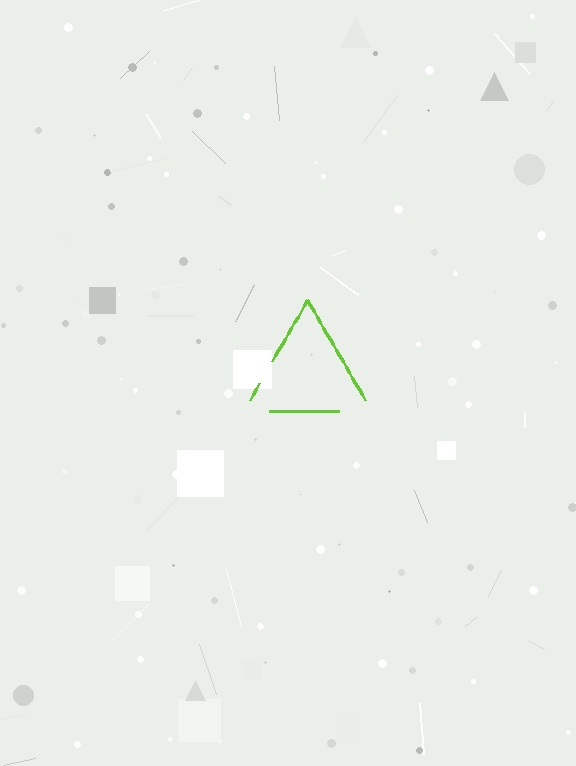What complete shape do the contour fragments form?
The contour fragments form a triangle.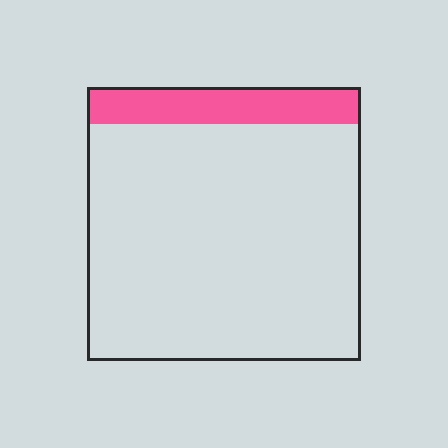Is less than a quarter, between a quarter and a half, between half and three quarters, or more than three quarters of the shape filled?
Less than a quarter.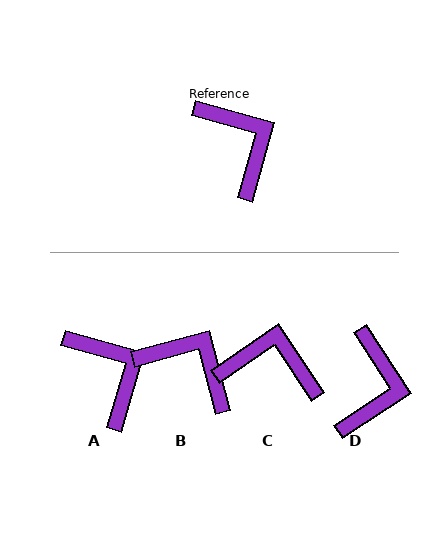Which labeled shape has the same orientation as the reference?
A.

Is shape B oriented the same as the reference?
No, it is off by about 31 degrees.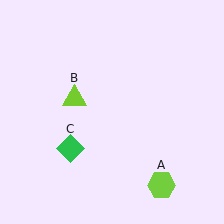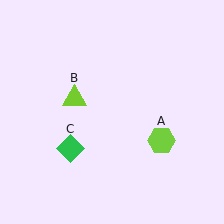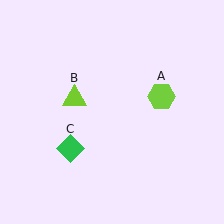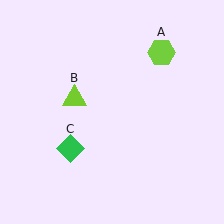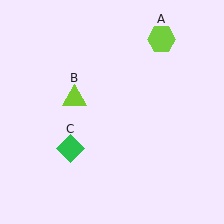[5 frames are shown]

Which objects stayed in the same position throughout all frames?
Lime triangle (object B) and green diamond (object C) remained stationary.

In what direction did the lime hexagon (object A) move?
The lime hexagon (object A) moved up.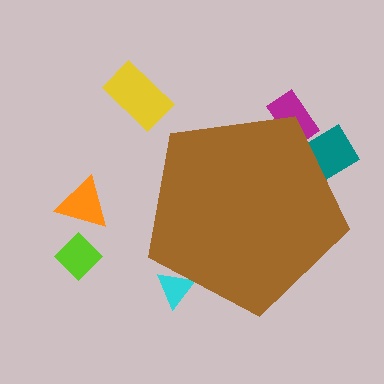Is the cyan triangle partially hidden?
Yes, the cyan triangle is partially hidden behind the brown pentagon.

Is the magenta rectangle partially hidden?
Yes, the magenta rectangle is partially hidden behind the brown pentagon.